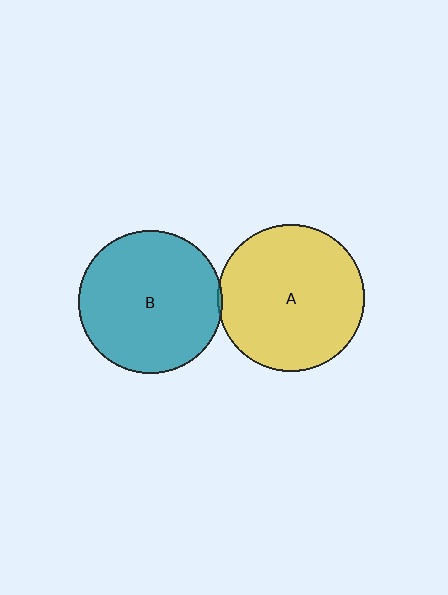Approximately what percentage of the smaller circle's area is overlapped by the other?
Approximately 5%.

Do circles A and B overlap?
Yes.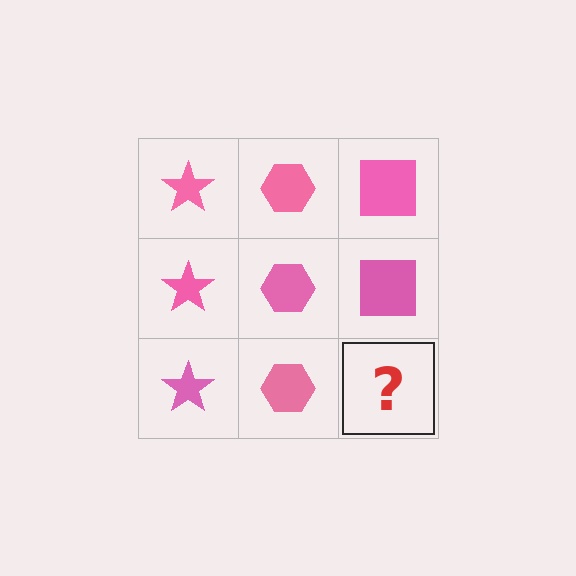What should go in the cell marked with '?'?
The missing cell should contain a pink square.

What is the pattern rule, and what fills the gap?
The rule is that each column has a consistent shape. The gap should be filled with a pink square.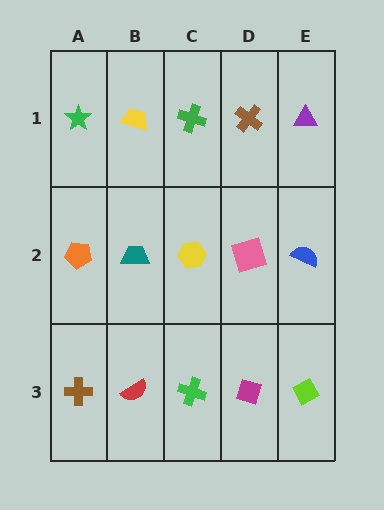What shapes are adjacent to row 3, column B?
A teal trapezoid (row 2, column B), a brown cross (row 3, column A), a green cross (row 3, column C).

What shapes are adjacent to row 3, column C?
A yellow hexagon (row 2, column C), a red semicircle (row 3, column B), a magenta diamond (row 3, column D).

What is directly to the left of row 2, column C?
A teal trapezoid.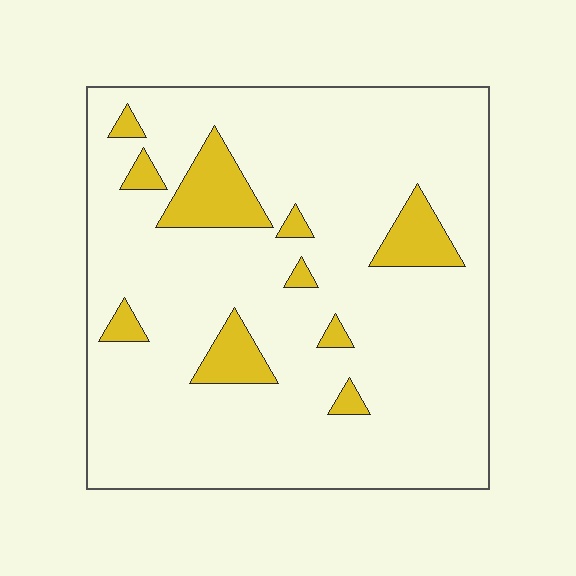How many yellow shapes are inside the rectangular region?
10.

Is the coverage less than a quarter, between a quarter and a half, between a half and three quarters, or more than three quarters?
Less than a quarter.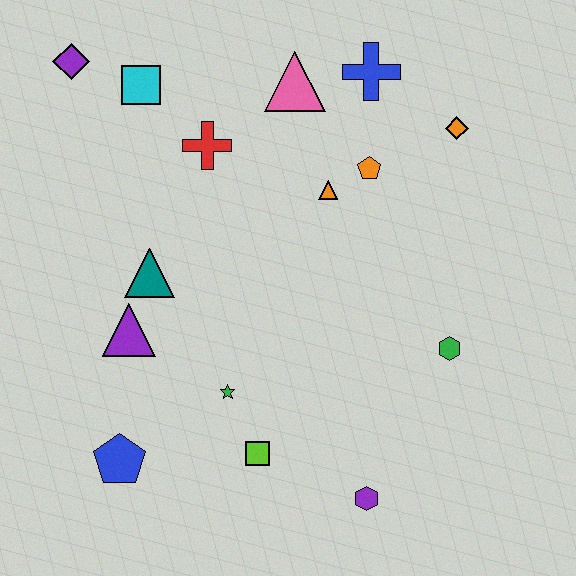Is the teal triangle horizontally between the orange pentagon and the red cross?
No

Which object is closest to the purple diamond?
The cyan square is closest to the purple diamond.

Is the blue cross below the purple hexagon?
No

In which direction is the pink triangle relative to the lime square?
The pink triangle is above the lime square.